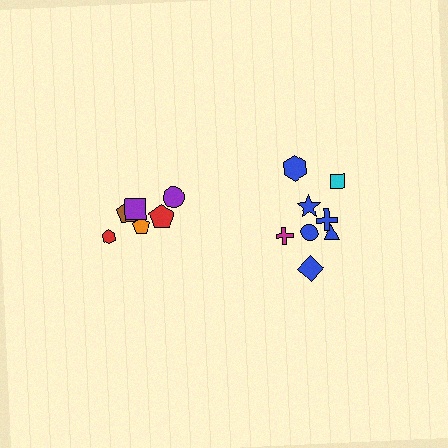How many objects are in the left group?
There are 6 objects.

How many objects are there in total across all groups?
There are 14 objects.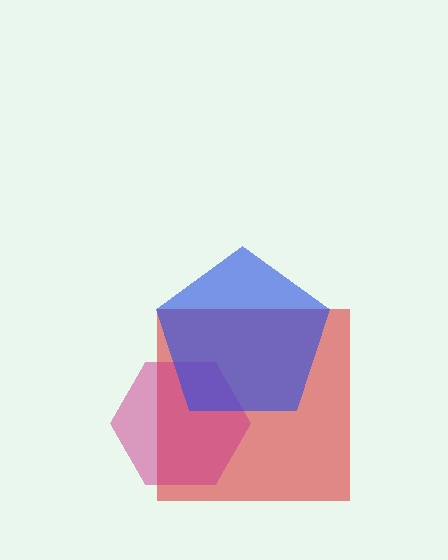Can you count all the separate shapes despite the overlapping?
Yes, there are 3 separate shapes.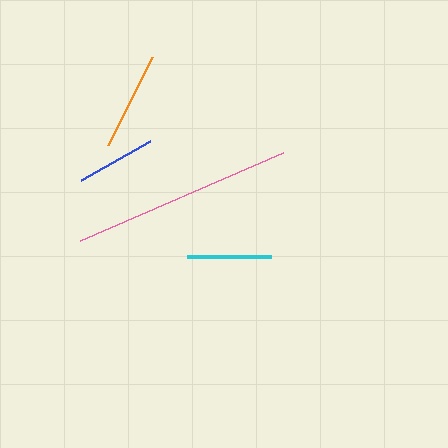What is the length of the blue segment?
The blue segment is approximately 79 pixels long.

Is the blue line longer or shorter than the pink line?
The pink line is longer than the blue line.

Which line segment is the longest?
The pink line is the longest at approximately 222 pixels.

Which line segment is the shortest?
The blue line is the shortest at approximately 79 pixels.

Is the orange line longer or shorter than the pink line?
The pink line is longer than the orange line.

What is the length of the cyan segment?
The cyan segment is approximately 84 pixels long.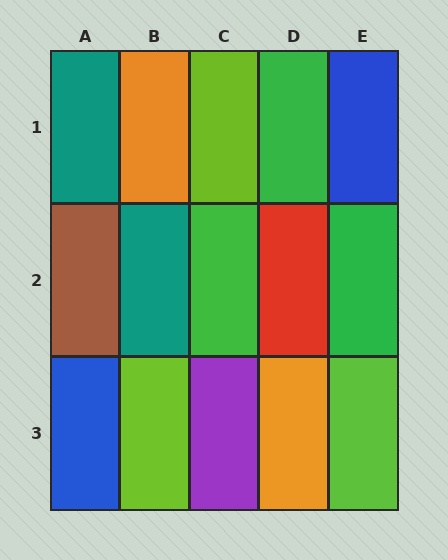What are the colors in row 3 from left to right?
Blue, lime, purple, orange, lime.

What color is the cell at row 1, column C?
Lime.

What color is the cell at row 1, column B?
Orange.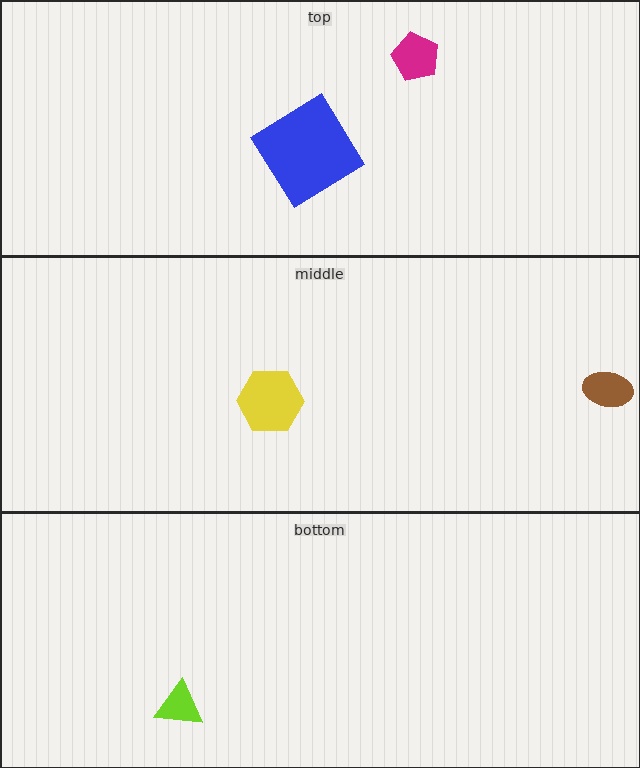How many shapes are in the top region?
2.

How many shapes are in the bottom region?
1.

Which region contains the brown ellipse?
The middle region.